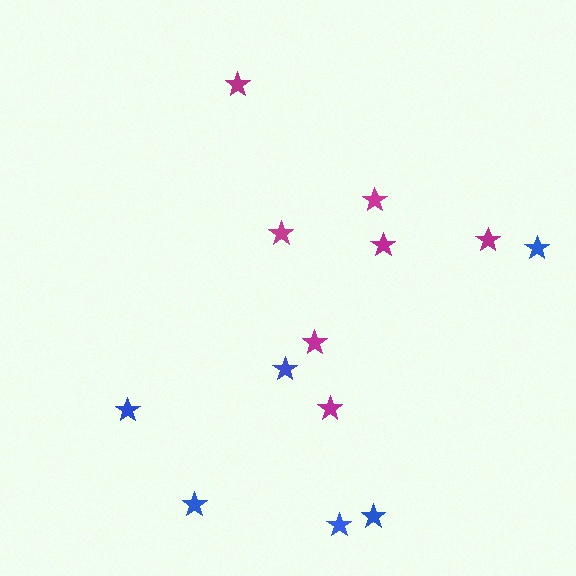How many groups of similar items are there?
There are 2 groups: one group of blue stars (6) and one group of magenta stars (7).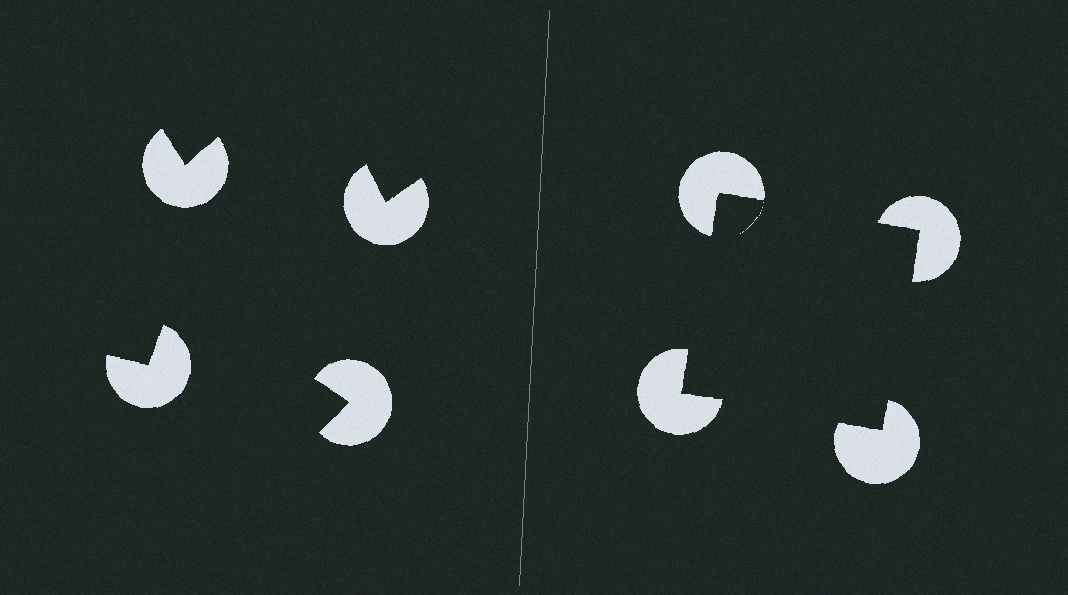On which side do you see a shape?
An illusory square appears on the right side. On the left side the wedge cuts are rotated, so no coherent shape forms.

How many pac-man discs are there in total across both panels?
8 — 4 on each side.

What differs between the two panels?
The pac-man discs are positioned identically on both sides; only the wedge orientations differ. On the right they align to a square; on the left they are misaligned.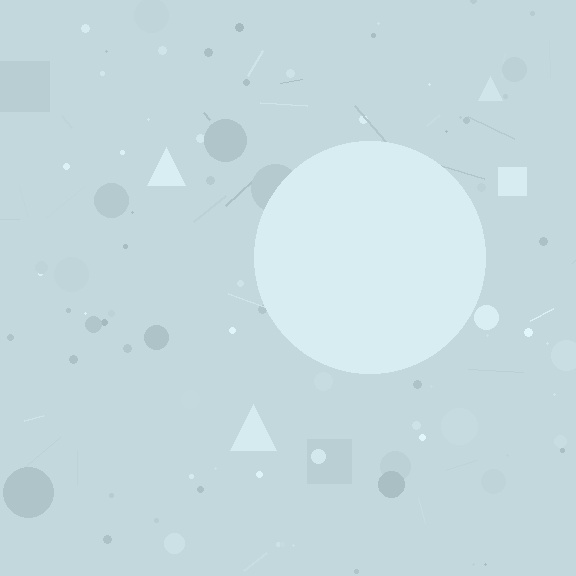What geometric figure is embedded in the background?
A circle is embedded in the background.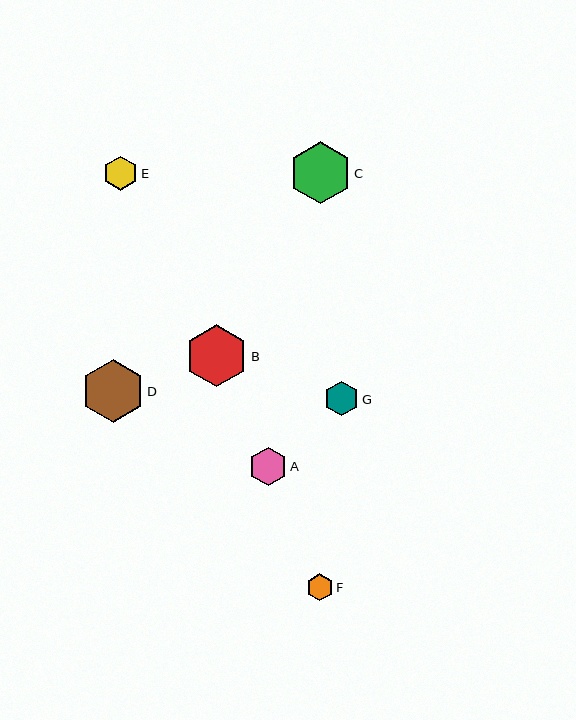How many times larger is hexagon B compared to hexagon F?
Hexagon B is approximately 2.3 times the size of hexagon F.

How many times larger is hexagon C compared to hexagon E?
Hexagon C is approximately 1.8 times the size of hexagon E.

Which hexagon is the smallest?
Hexagon F is the smallest with a size of approximately 27 pixels.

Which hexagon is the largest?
Hexagon D is the largest with a size of approximately 63 pixels.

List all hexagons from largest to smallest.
From largest to smallest: D, C, B, A, G, E, F.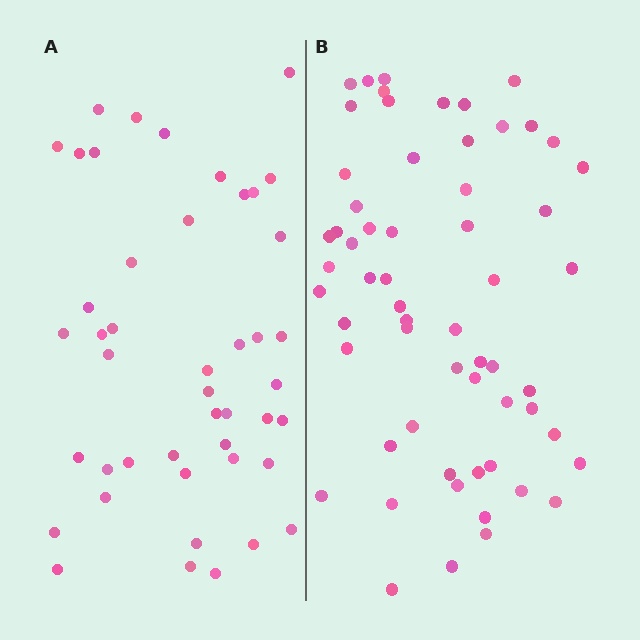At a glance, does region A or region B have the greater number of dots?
Region B (the right region) has more dots.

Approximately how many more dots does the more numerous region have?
Region B has approximately 15 more dots than region A.